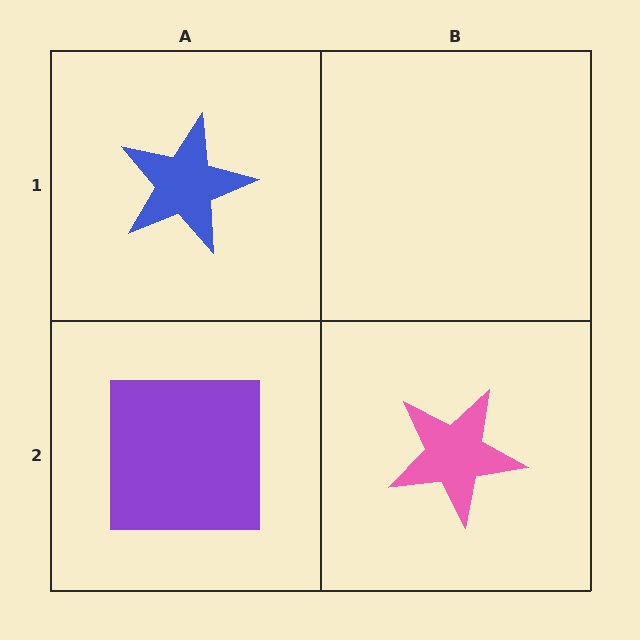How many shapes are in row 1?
1 shape.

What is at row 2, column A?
A purple square.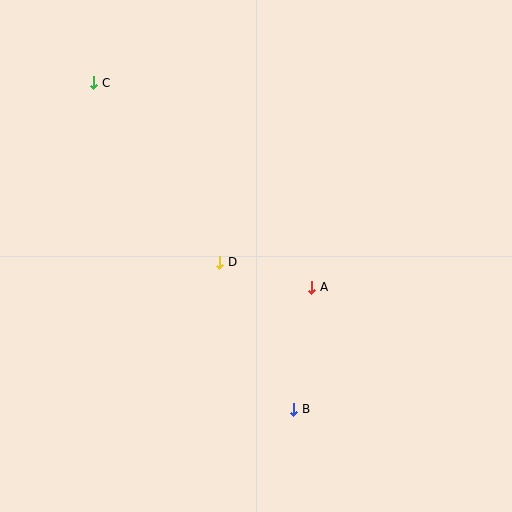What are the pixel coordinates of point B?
Point B is at (294, 409).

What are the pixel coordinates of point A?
Point A is at (312, 287).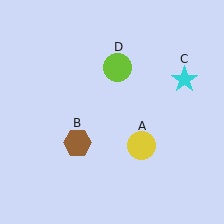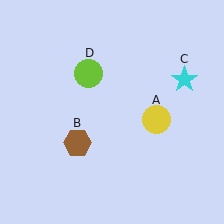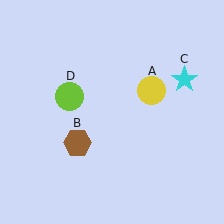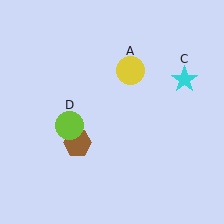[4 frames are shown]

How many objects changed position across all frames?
2 objects changed position: yellow circle (object A), lime circle (object D).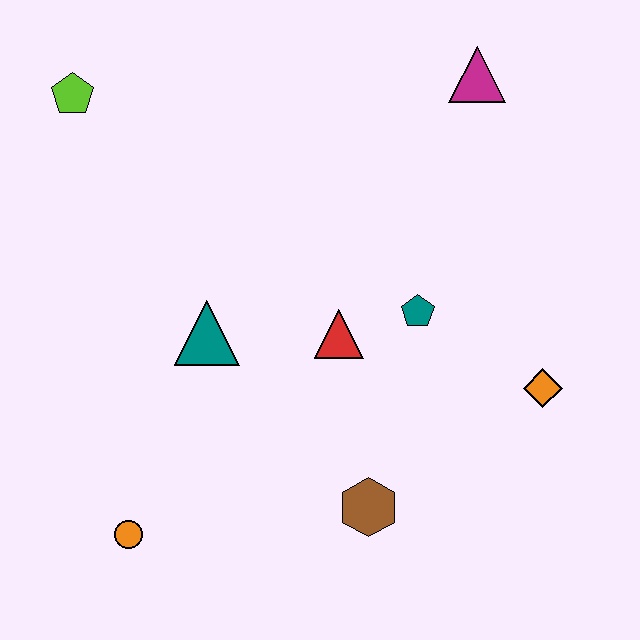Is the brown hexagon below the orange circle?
No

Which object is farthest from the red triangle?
The lime pentagon is farthest from the red triangle.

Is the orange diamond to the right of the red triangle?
Yes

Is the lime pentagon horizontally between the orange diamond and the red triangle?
No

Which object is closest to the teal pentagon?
The red triangle is closest to the teal pentagon.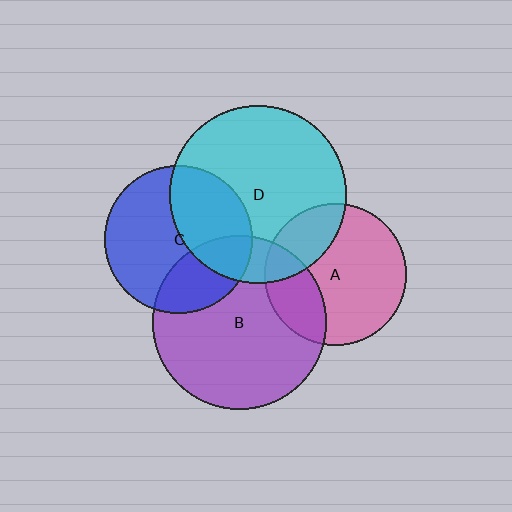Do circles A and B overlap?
Yes.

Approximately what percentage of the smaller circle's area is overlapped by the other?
Approximately 25%.